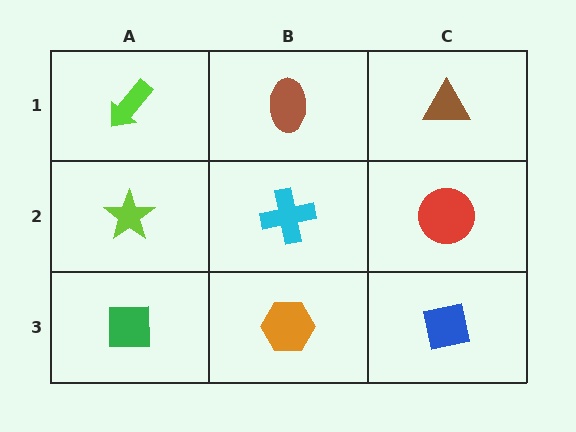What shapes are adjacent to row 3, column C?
A red circle (row 2, column C), an orange hexagon (row 3, column B).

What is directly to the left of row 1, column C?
A brown ellipse.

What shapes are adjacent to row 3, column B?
A cyan cross (row 2, column B), a green square (row 3, column A), a blue square (row 3, column C).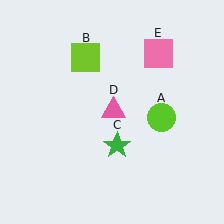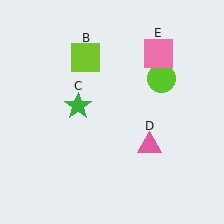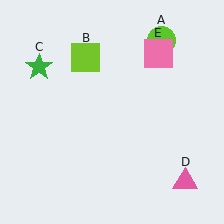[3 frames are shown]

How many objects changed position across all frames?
3 objects changed position: lime circle (object A), green star (object C), pink triangle (object D).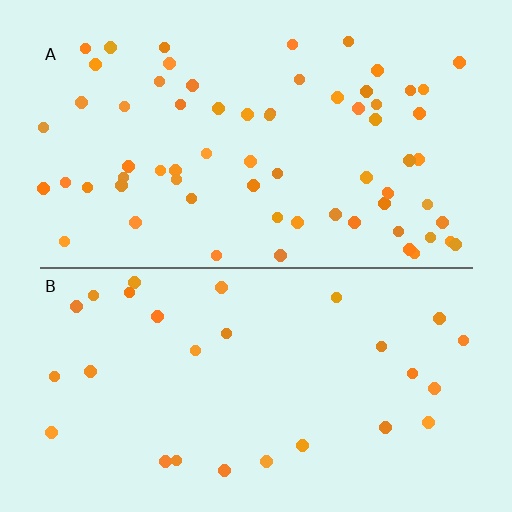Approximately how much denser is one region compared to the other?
Approximately 2.4× — region A over region B.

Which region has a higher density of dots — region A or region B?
A (the top).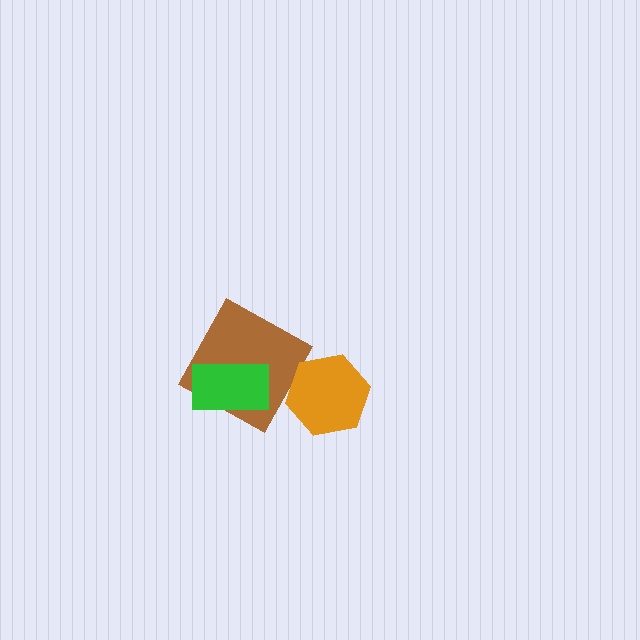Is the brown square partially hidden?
Yes, it is partially covered by another shape.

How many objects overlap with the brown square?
1 object overlaps with the brown square.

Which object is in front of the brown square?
The green rectangle is in front of the brown square.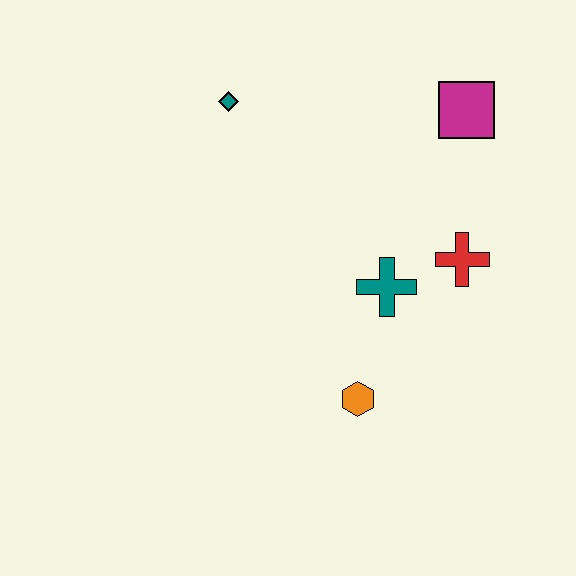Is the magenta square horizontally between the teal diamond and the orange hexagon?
No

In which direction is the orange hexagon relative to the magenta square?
The orange hexagon is below the magenta square.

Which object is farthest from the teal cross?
The teal diamond is farthest from the teal cross.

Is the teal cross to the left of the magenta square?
Yes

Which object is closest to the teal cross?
The red cross is closest to the teal cross.